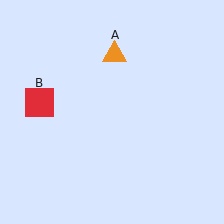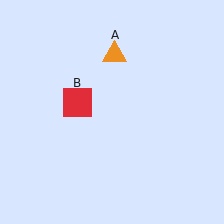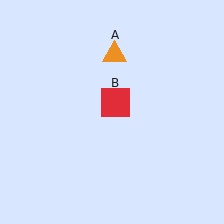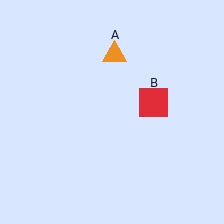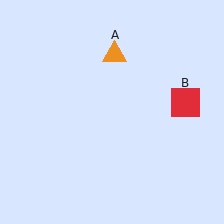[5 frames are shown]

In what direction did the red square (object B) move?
The red square (object B) moved right.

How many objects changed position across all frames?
1 object changed position: red square (object B).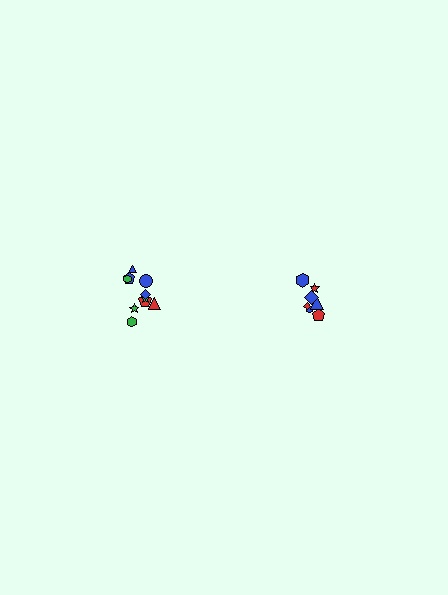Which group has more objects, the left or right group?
The left group.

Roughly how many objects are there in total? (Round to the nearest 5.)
Roughly 15 objects in total.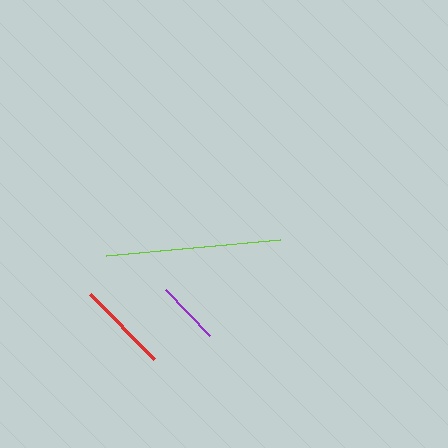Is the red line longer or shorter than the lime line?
The lime line is longer than the red line.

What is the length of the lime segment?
The lime segment is approximately 175 pixels long.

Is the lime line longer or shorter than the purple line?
The lime line is longer than the purple line.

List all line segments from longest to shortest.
From longest to shortest: lime, red, purple.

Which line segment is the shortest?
The purple line is the shortest at approximately 64 pixels.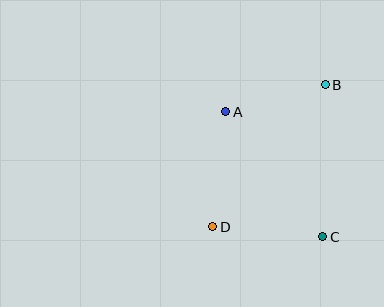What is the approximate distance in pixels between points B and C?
The distance between B and C is approximately 152 pixels.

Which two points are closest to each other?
Points A and B are closest to each other.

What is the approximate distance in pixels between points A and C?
The distance between A and C is approximately 158 pixels.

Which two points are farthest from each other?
Points B and D are farthest from each other.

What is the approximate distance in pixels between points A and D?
The distance between A and D is approximately 115 pixels.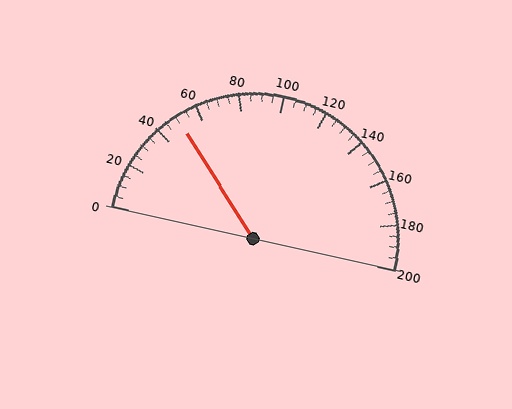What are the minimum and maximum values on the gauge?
The gauge ranges from 0 to 200.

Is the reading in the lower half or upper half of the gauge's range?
The reading is in the lower half of the range (0 to 200).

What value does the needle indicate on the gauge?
The needle indicates approximately 50.